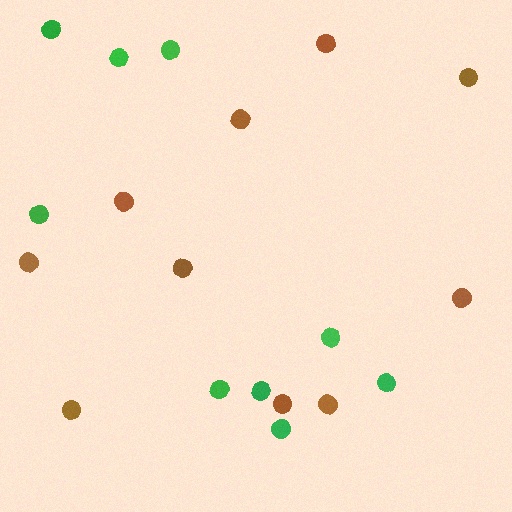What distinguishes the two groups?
There are 2 groups: one group of green circles (9) and one group of brown circles (10).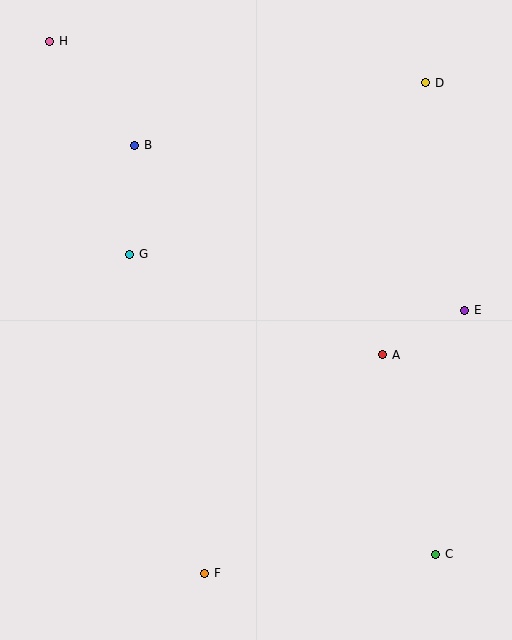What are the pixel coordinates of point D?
Point D is at (426, 83).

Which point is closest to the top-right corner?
Point D is closest to the top-right corner.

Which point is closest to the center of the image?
Point A at (383, 355) is closest to the center.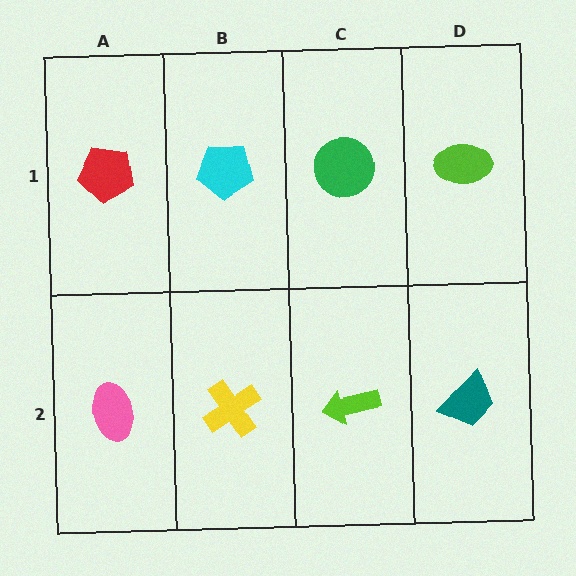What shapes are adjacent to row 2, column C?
A green circle (row 1, column C), a yellow cross (row 2, column B), a teal trapezoid (row 2, column D).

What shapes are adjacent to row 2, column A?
A red pentagon (row 1, column A), a yellow cross (row 2, column B).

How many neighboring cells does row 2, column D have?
2.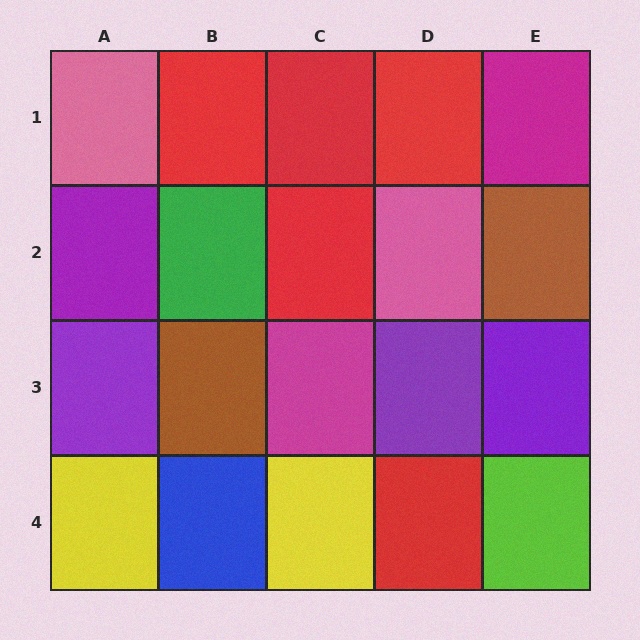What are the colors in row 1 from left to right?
Pink, red, red, red, magenta.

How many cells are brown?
2 cells are brown.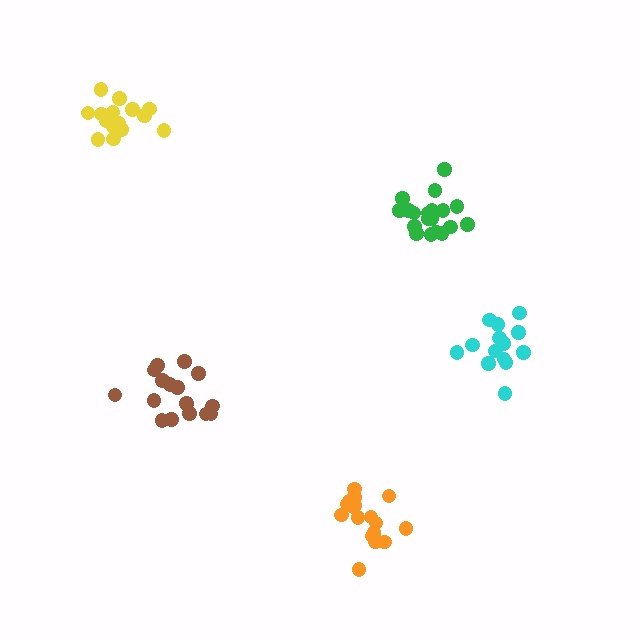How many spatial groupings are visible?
There are 5 spatial groupings.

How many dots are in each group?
Group 1: 14 dots, Group 2: 16 dots, Group 3: 19 dots, Group 4: 18 dots, Group 5: 17 dots (84 total).